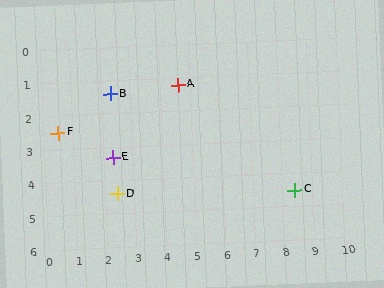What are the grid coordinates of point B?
Point B is at approximately (2.3, 1.4).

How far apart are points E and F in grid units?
Points E and F are about 2.0 grid units apart.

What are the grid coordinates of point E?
Point E is at approximately (2.3, 3.3).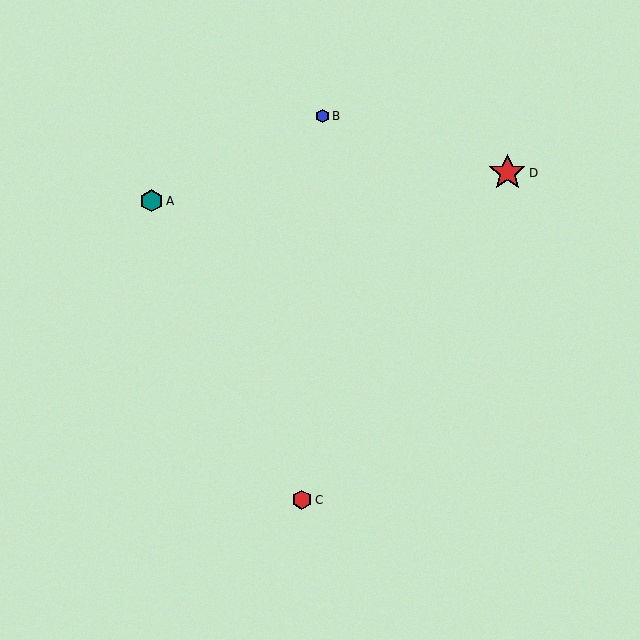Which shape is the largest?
The red star (labeled D) is the largest.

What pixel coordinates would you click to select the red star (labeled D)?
Click at (507, 173) to select the red star D.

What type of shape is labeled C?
Shape C is a red hexagon.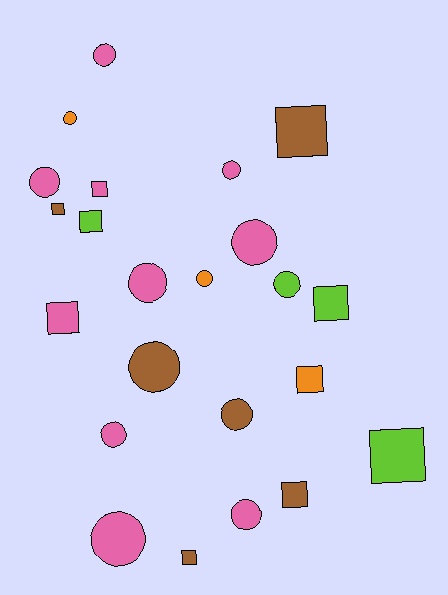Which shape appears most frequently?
Circle, with 13 objects.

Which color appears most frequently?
Pink, with 10 objects.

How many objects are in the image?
There are 23 objects.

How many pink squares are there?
There are 2 pink squares.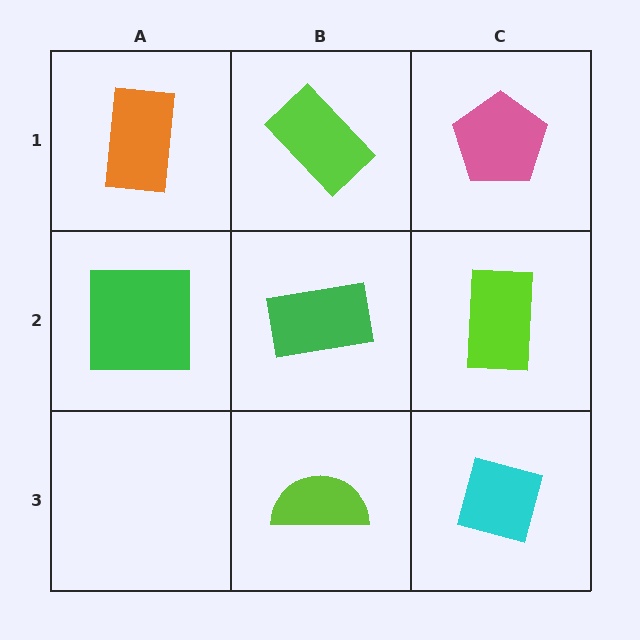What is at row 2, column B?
A green rectangle.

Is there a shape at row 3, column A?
No, that cell is empty.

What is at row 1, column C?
A pink pentagon.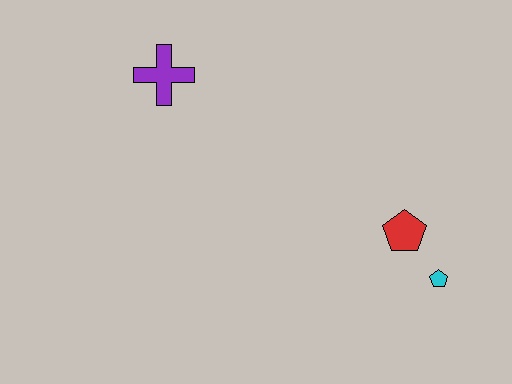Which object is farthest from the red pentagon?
The purple cross is farthest from the red pentagon.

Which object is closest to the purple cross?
The red pentagon is closest to the purple cross.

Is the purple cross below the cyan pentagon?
No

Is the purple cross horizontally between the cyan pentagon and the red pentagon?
No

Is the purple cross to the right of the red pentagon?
No